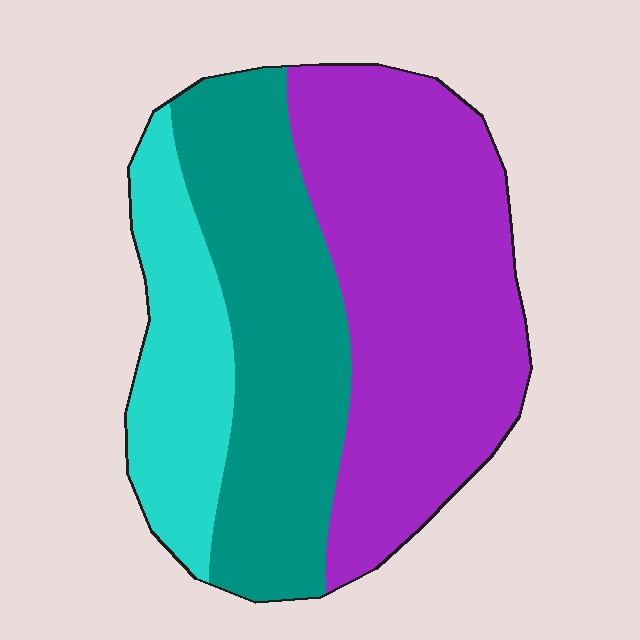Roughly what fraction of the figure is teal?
Teal takes up between a third and a half of the figure.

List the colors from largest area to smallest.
From largest to smallest: purple, teal, cyan.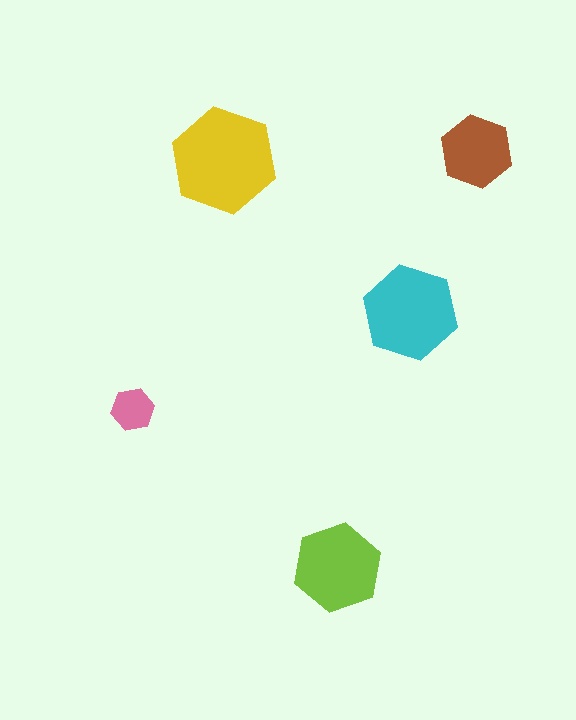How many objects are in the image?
There are 5 objects in the image.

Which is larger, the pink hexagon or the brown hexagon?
The brown one.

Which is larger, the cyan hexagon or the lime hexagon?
The cyan one.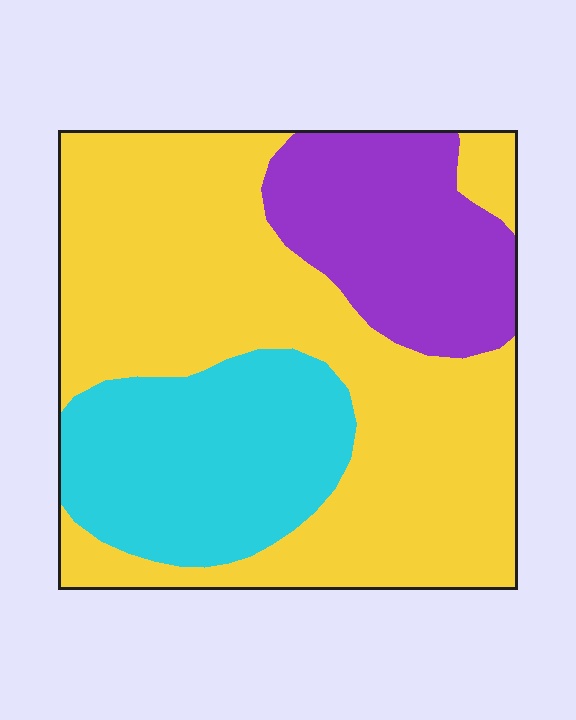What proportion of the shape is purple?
Purple takes up about one fifth (1/5) of the shape.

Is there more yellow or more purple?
Yellow.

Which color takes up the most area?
Yellow, at roughly 55%.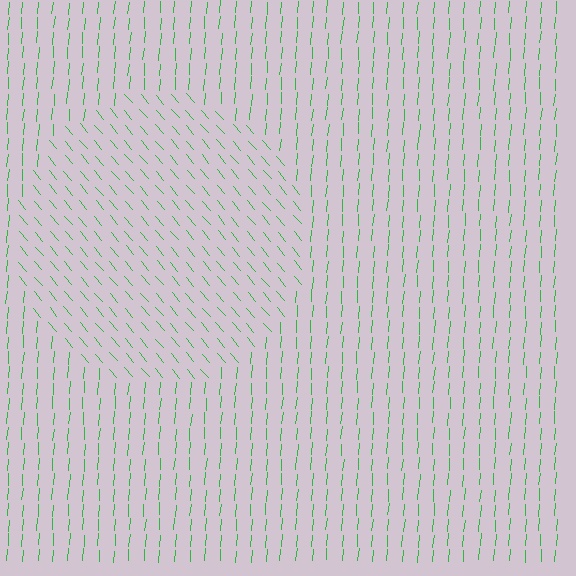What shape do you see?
I see a circle.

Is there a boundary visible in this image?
Yes, there is a texture boundary formed by a change in line orientation.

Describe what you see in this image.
The image is filled with small green line segments. A circle region in the image has lines oriented differently from the surrounding lines, creating a visible texture boundary.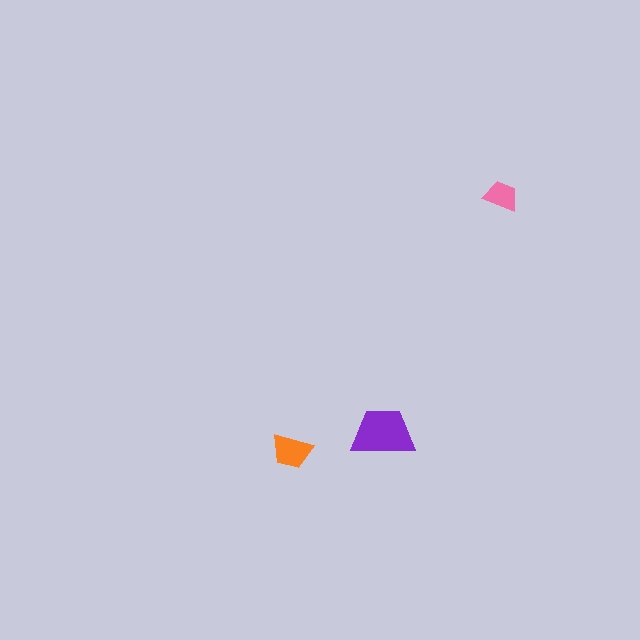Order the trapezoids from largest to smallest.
the purple one, the orange one, the pink one.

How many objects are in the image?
There are 3 objects in the image.